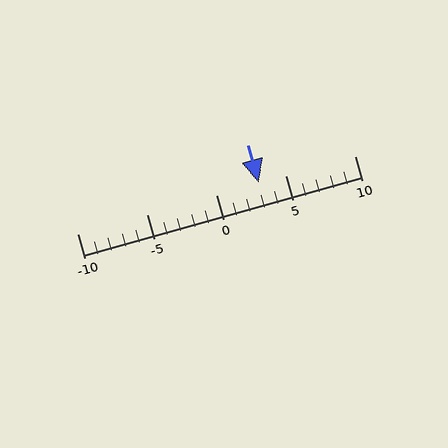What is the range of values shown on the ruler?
The ruler shows values from -10 to 10.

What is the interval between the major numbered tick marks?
The major tick marks are spaced 5 units apart.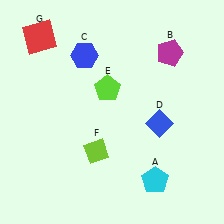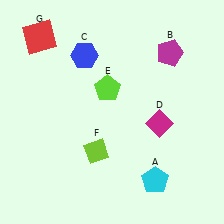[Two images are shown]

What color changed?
The diamond (D) changed from blue in Image 1 to magenta in Image 2.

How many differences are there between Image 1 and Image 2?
There is 1 difference between the two images.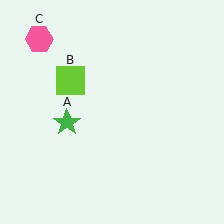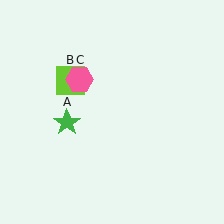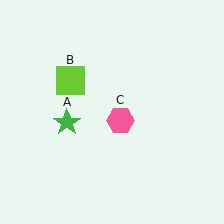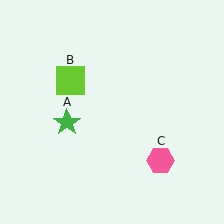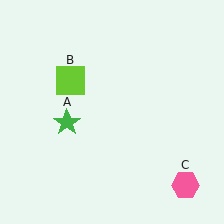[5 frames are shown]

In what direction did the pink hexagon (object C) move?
The pink hexagon (object C) moved down and to the right.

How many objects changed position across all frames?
1 object changed position: pink hexagon (object C).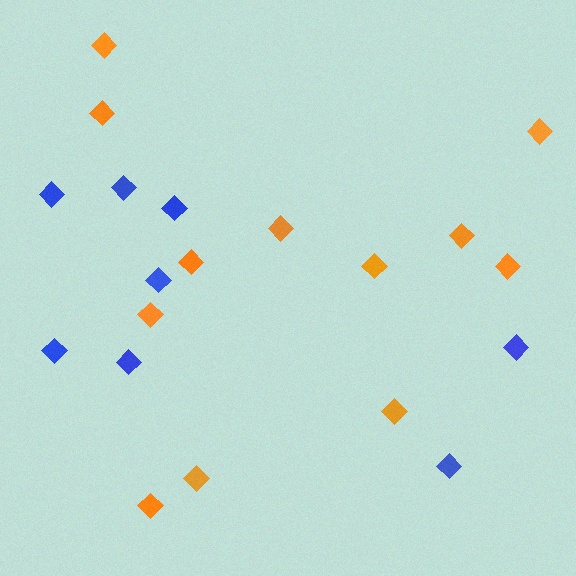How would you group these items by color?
There are 2 groups: one group of orange diamonds (12) and one group of blue diamonds (8).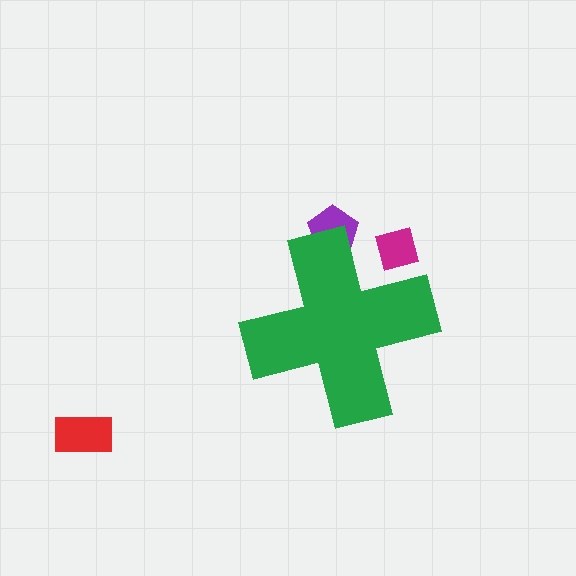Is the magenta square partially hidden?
Yes, the magenta square is partially hidden behind the green cross.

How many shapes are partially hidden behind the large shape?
2 shapes are partially hidden.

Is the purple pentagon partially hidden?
Yes, the purple pentagon is partially hidden behind the green cross.